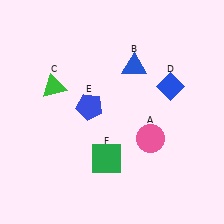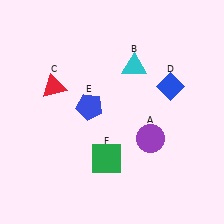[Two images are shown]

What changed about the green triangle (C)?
In Image 1, C is green. In Image 2, it changed to red.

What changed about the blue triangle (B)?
In Image 1, B is blue. In Image 2, it changed to cyan.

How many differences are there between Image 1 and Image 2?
There are 3 differences between the two images.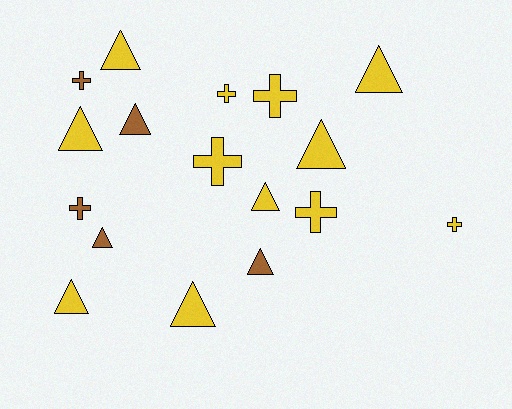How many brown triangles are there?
There are 3 brown triangles.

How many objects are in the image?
There are 17 objects.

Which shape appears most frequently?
Triangle, with 10 objects.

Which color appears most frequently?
Yellow, with 12 objects.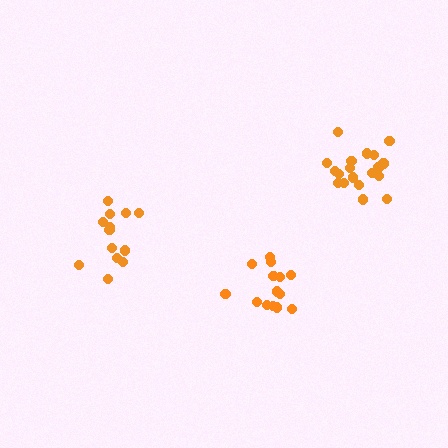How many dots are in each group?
Group 1: 14 dots, Group 2: 14 dots, Group 3: 20 dots (48 total).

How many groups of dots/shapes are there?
There are 3 groups.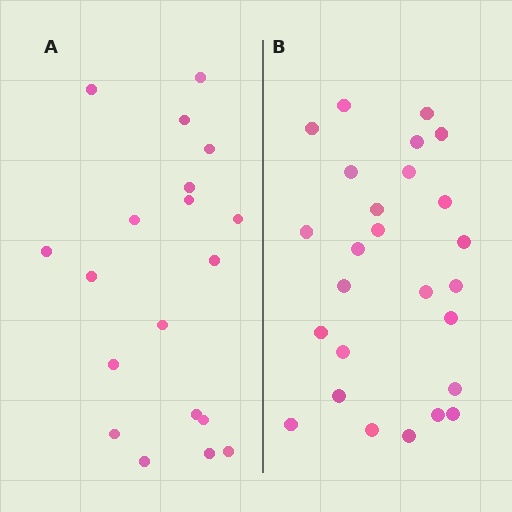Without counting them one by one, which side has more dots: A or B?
Region B (the right region) has more dots.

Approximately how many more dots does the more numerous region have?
Region B has roughly 8 or so more dots than region A.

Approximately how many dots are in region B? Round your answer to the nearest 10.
About 30 dots. (The exact count is 26, which rounds to 30.)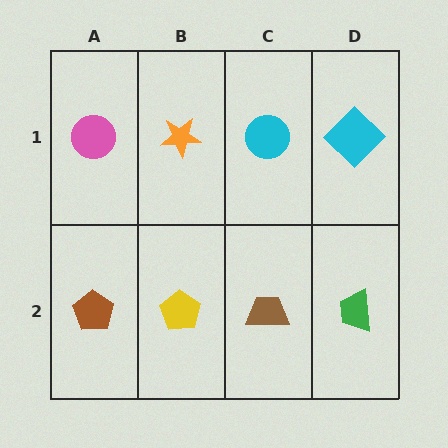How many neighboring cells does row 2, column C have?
3.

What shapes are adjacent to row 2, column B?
An orange star (row 1, column B), a brown pentagon (row 2, column A), a brown trapezoid (row 2, column C).